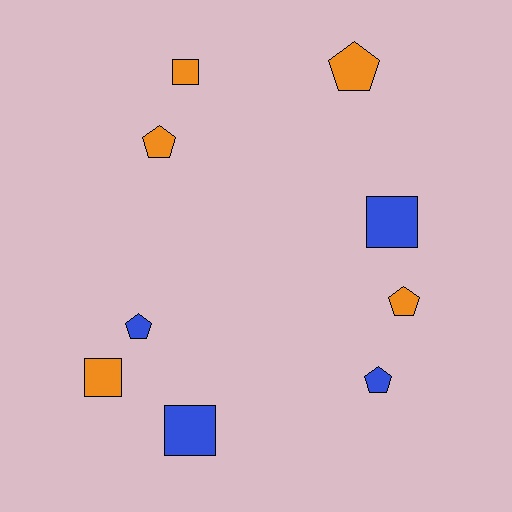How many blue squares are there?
There are 2 blue squares.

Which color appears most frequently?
Orange, with 5 objects.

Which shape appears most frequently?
Pentagon, with 5 objects.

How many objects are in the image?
There are 9 objects.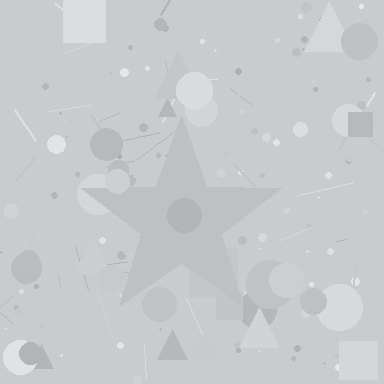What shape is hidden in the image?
A star is hidden in the image.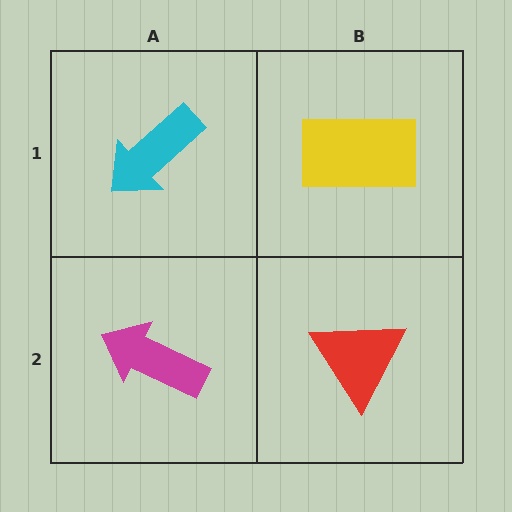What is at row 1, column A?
A cyan arrow.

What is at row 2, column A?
A magenta arrow.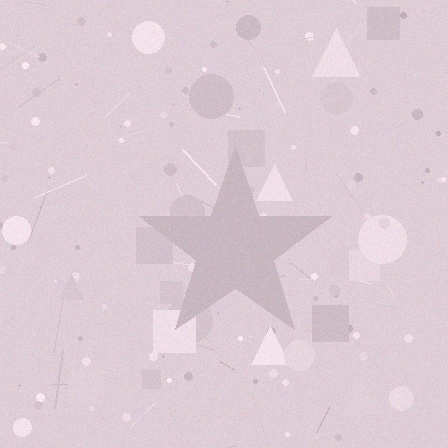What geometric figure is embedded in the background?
A star is embedded in the background.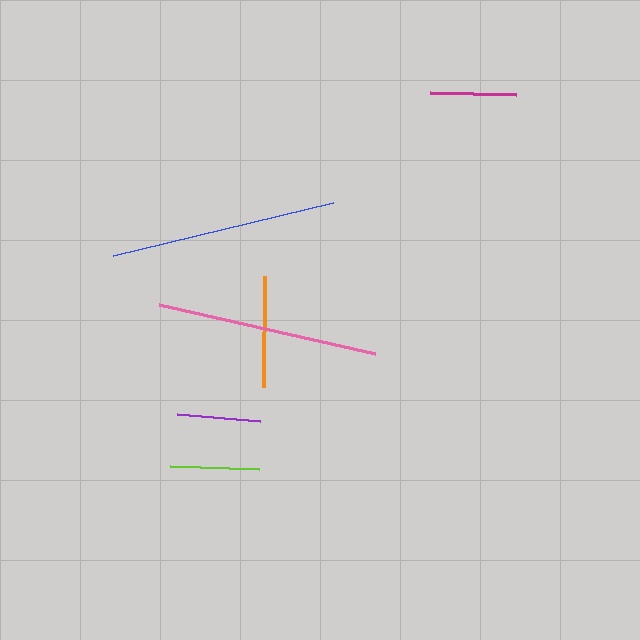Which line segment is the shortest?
The purple line is the shortest at approximately 84 pixels.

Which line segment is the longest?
The blue line is the longest at approximately 226 pixels.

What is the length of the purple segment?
The purple segment is approximately 84 pixels long.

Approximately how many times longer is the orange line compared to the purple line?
The orange line is approximately 1.3 times the length of the purple line.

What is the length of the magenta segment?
The magenta segment is approximately 86 pixels long.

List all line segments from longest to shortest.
From longest to shortest: blue, pink, orange, lime, magenta, purple.